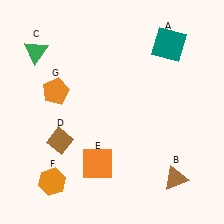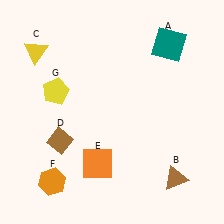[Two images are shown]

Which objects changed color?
C changed from green to yellow. G changed from orange to yellow.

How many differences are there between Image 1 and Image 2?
There are 2 differences between the two images.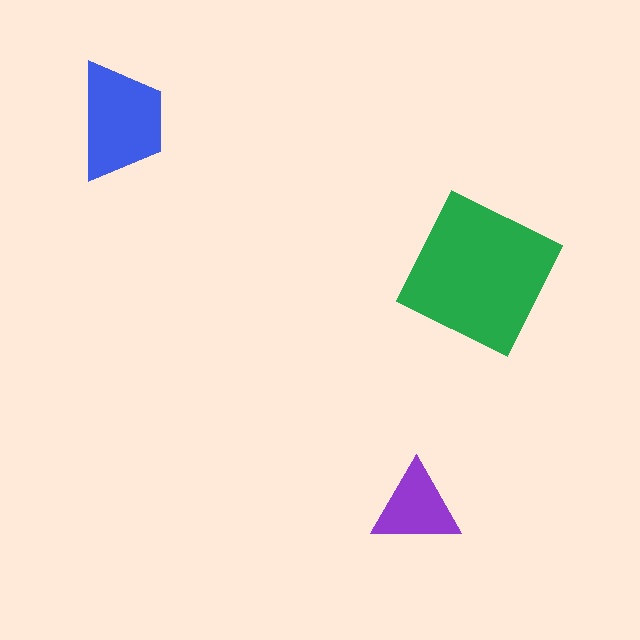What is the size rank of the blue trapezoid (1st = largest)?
2nd.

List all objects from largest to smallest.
The green square, the blue trapezoid, the purple triangle.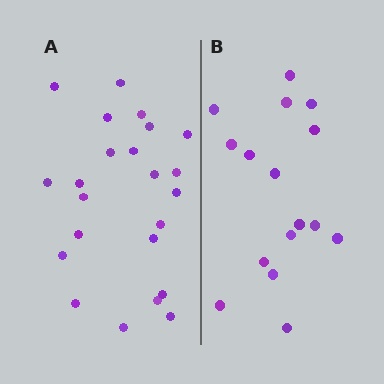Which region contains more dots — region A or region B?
Region A (the left region) has more dots.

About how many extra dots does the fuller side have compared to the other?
Region A has roughly 8 or so more dots than region B.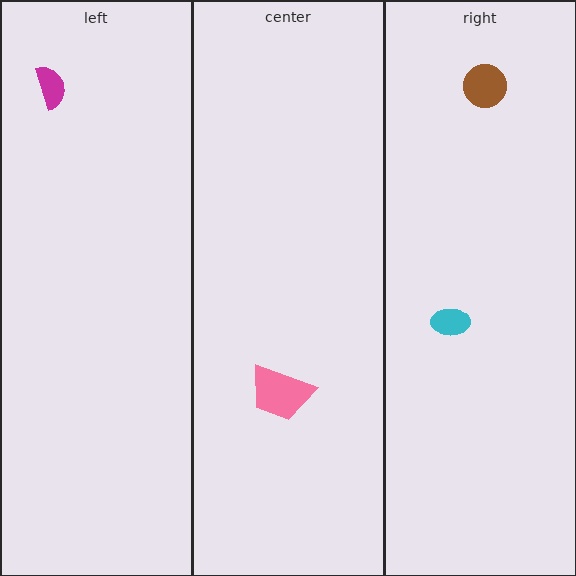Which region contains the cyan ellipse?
The right region.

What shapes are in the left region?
The magenta semicircle.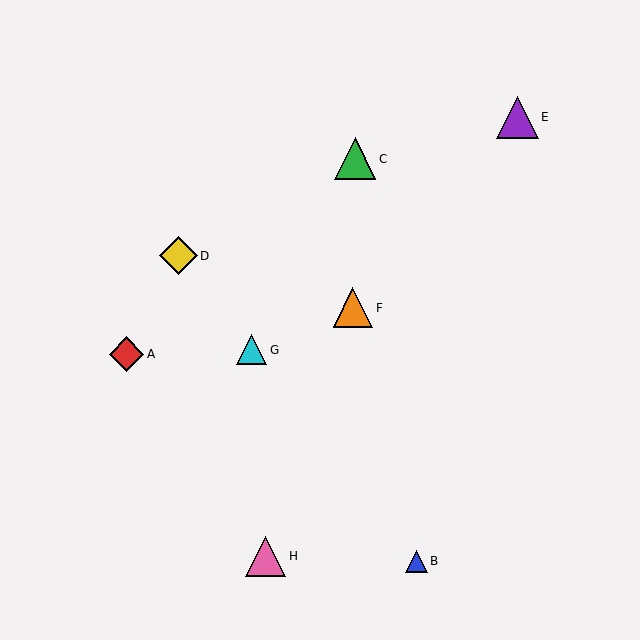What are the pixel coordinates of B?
Object B is at (416, 561).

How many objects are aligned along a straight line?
3 objects (B, D, G) are aligned along a straight line.